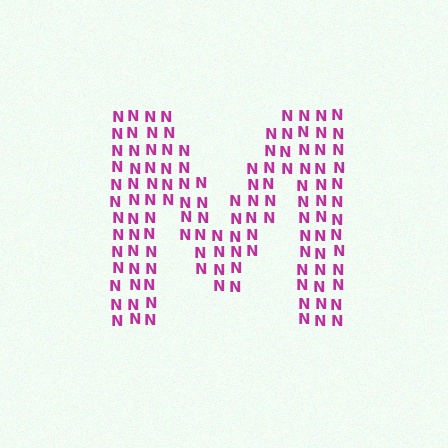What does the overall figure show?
The overall figure shows the letter M.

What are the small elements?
The small elements are letter N's.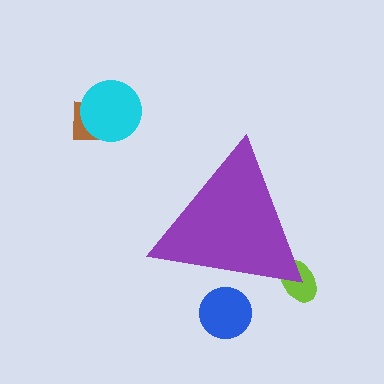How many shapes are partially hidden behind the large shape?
2 shapes are partially hidden.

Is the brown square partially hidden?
No, the brown square is fully visible.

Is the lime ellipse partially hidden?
Yes, the lime ellipse is partially hidden behind the purple triangle.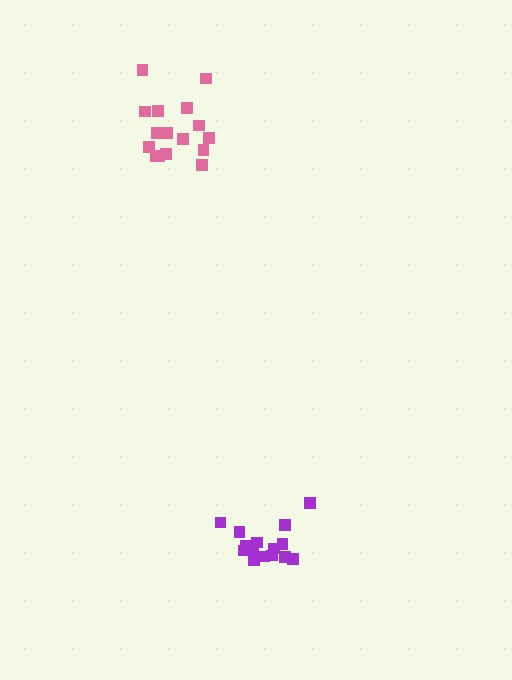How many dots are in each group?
Group 1: 17 dots, Group 2: 17 dots (34 total).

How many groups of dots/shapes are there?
There are 2 groups.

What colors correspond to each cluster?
The clusters are colored: purple, pink.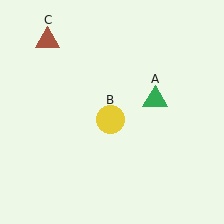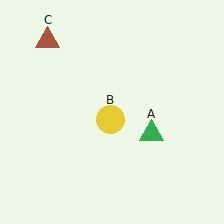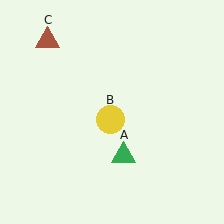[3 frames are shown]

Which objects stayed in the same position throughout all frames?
Yellow circle (object B) and brown triangle (object C) remained stationary.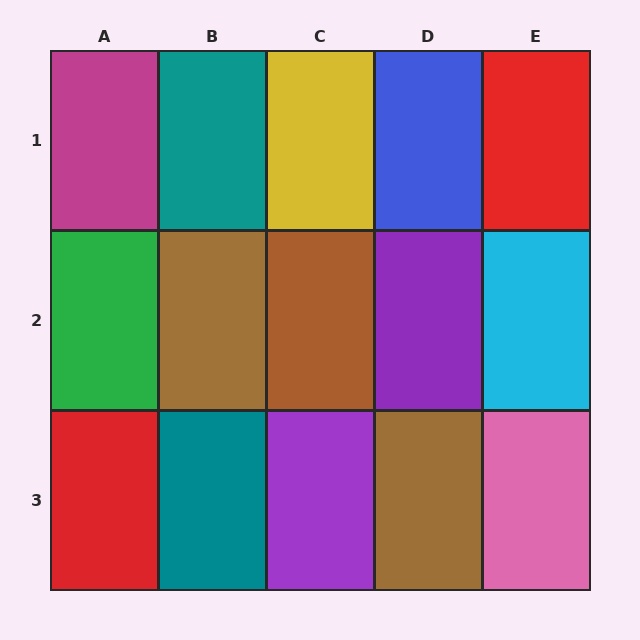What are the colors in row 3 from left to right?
Red, teal, purple, brown, pink.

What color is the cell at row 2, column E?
Cyan.